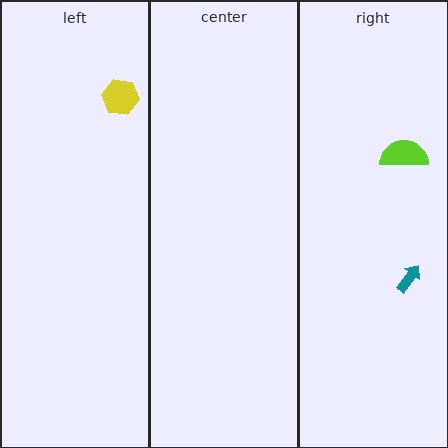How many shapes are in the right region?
2.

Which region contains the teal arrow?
The right region.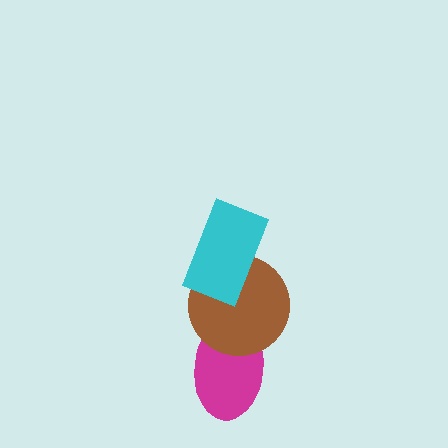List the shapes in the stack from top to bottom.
From top to bottom: the cyan rectangle, the brown circle, the magenta ellipse.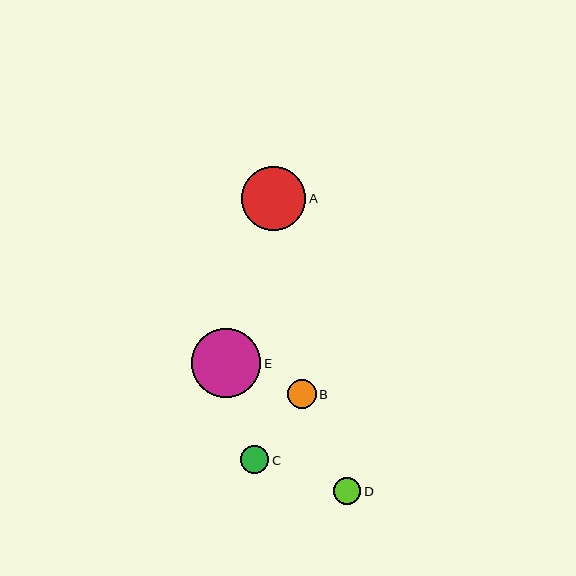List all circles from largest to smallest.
From largest to smallest: E, A, B, C, D.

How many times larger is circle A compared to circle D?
Circle A is approximately 2.4 times the size of circle D.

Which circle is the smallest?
Circle D is the smallest with a size of approximately 27 pixels.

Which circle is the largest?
Circle E is the largest with a size of approximately 69 pixels.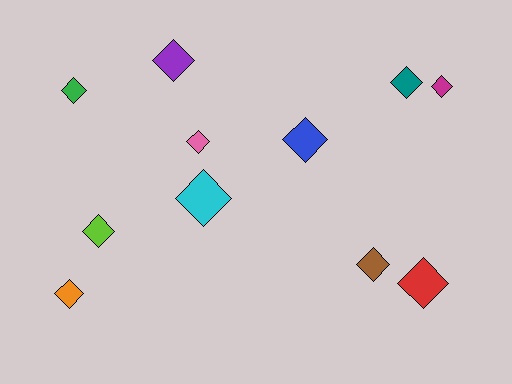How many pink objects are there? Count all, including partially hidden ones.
There is 1 pink object.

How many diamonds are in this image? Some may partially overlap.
There are 11 diamonds.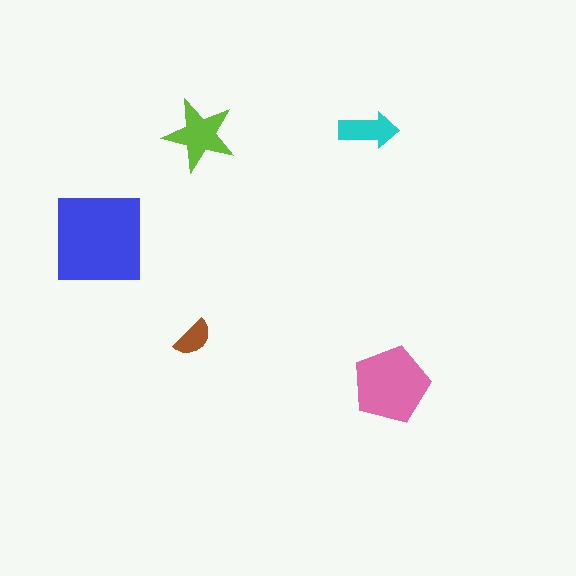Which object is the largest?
The blue square.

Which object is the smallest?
The brown semicircle.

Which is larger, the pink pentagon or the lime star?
The pink pentagon.